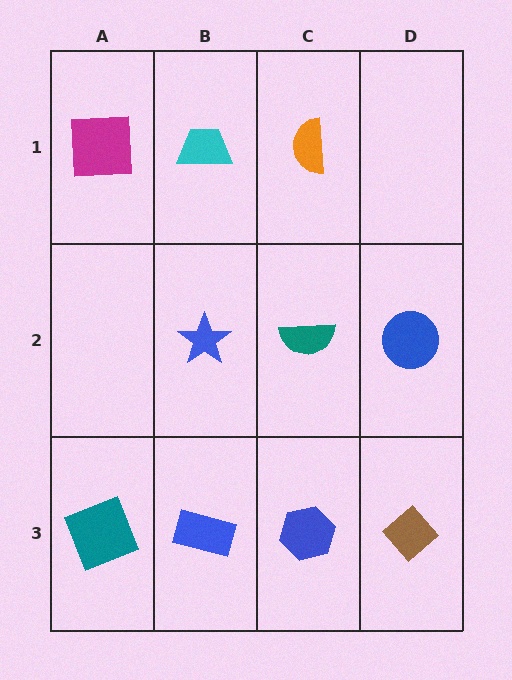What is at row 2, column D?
A blue circle.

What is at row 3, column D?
A brown diamond.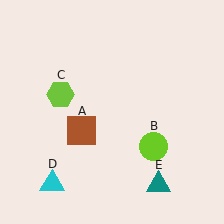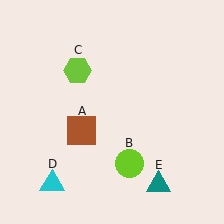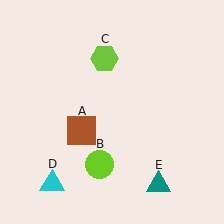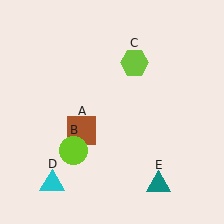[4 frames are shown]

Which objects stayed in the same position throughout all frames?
Brown square (object A) and cyan triangle (object D) and teal triangle (object E) remained stationary.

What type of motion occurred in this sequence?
The lime circle (object B), lime hexagon (object C) rotated clockwise around the center of the scene.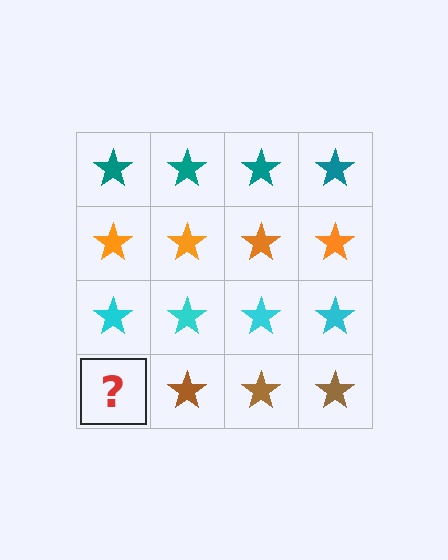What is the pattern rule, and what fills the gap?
The rule is that each row has a consistent color. The gap should be filled with a brown star.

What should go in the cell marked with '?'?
The missing cell should contain a brown star.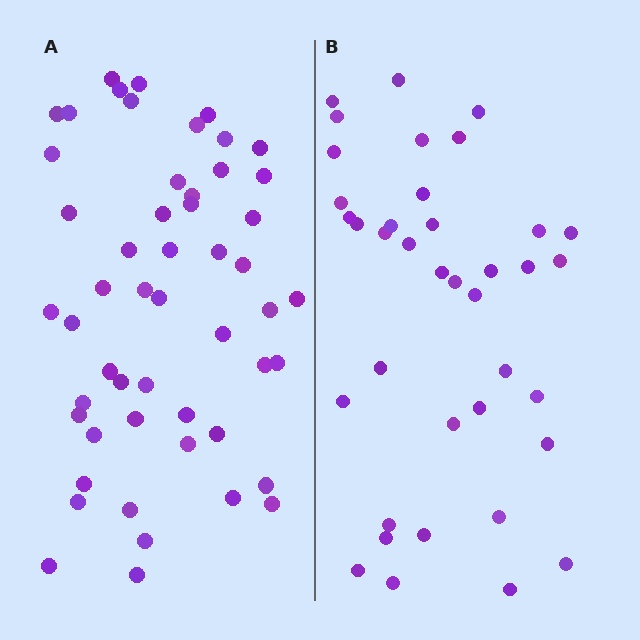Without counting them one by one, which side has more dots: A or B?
Region A (the left region) has more dots.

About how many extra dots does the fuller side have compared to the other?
Region A has approximately 15 more dots than region B.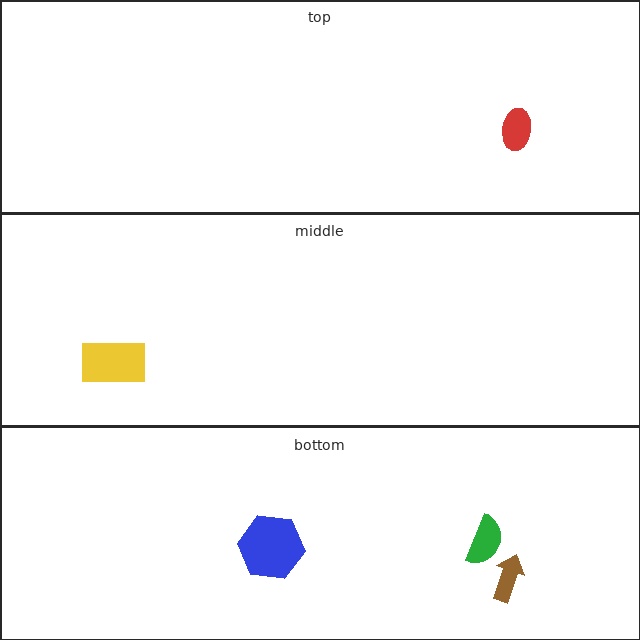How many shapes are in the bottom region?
3.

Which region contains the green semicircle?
The bottom region.